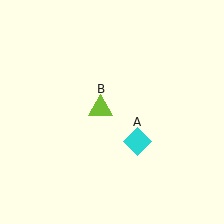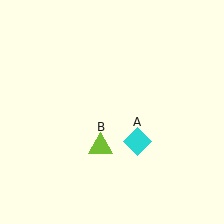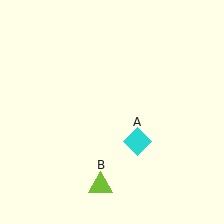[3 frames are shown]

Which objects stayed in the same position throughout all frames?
Cyan diamond (object A) remained stationary.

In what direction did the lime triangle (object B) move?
The lime triangle (object B) moved down.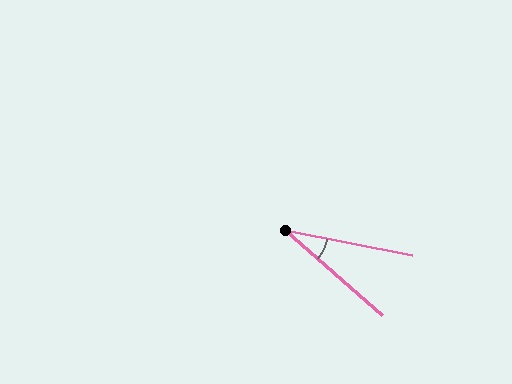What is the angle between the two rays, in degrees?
Approximately 30 degrees.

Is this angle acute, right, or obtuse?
It is acute.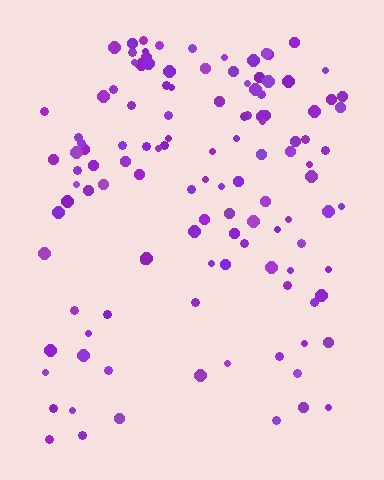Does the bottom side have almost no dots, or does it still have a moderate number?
Still a moderate number, just noticeably fewer than the top.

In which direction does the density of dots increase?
From bottom to top, with the top side densest.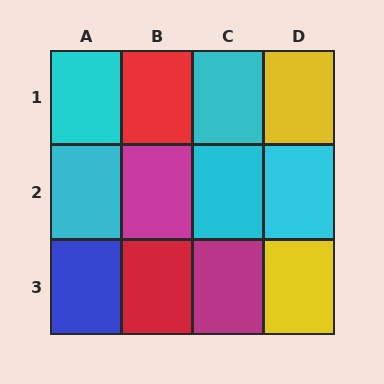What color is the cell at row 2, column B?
Magenta.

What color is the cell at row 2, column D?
Cyan.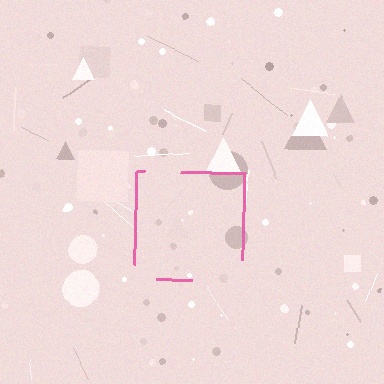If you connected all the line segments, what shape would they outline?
They would outline a square.